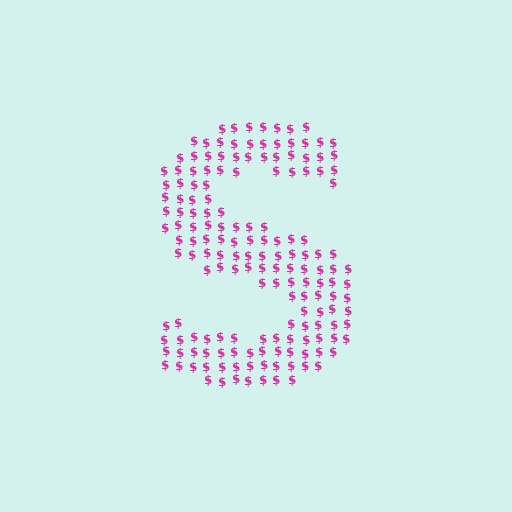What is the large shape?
The large shape is the letter S.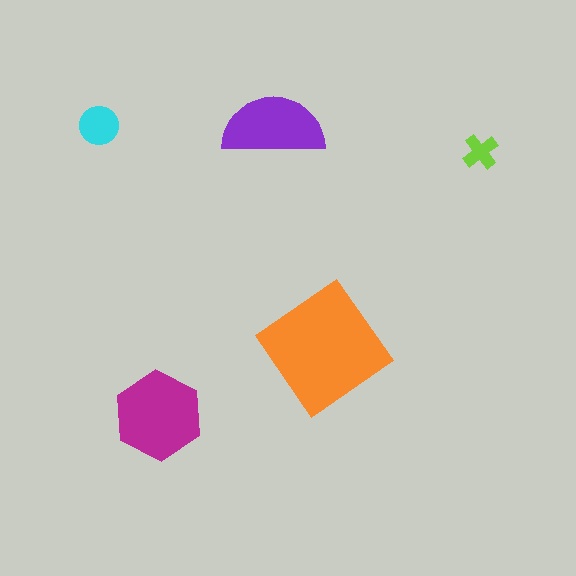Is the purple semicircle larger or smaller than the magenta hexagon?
Smaller.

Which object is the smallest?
The lime cross.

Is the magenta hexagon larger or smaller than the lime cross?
Larger.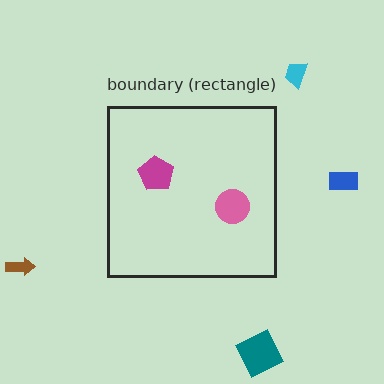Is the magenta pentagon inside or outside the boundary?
Inside.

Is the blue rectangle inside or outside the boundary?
Outside.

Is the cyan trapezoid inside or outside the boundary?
Outside.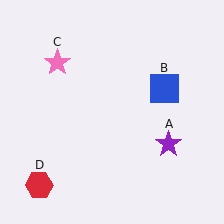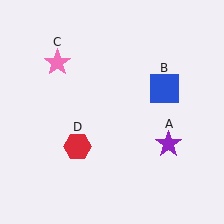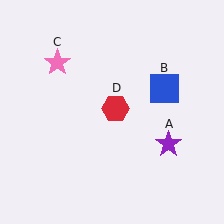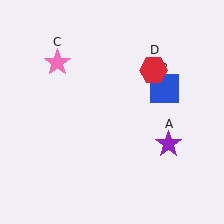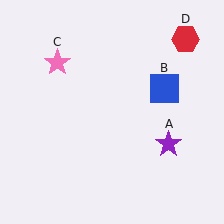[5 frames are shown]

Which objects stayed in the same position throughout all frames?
Purple star (object A) and blue square (object B) and pink star (object C) remained stationary.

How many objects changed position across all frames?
1 object changed position: red hexagon (object D).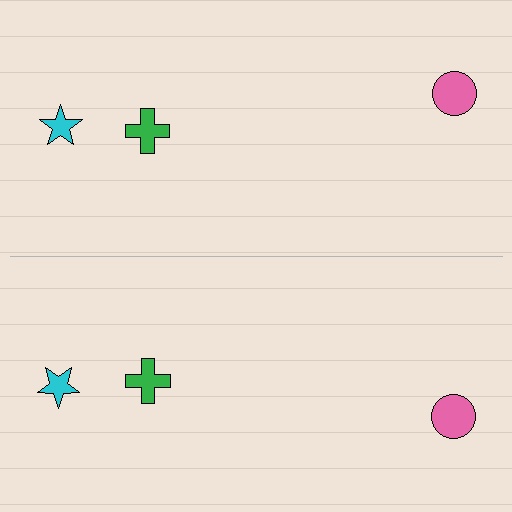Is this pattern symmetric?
Yes, this pattern has bilateral (reflection) symmetry.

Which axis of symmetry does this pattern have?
The pattern has a horizontal axis of symmetry running through the center of the image.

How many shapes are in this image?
There are 6 shapes in this image.